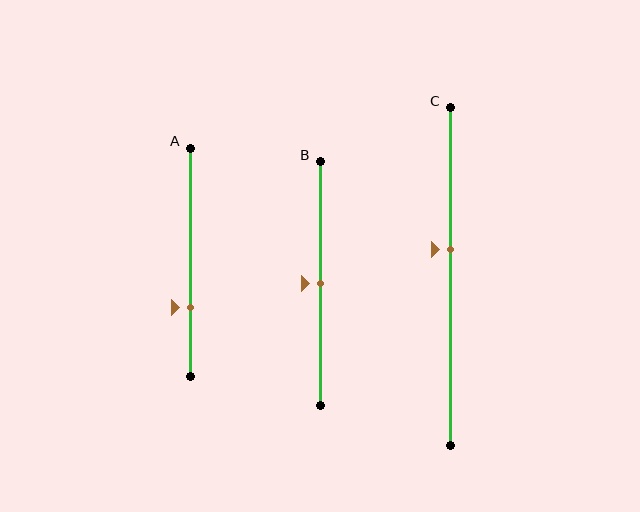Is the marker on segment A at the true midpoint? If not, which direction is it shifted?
No, the marker on segment A is shifted downward by about 20% of the segment length.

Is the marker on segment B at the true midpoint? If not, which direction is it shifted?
Yes, the marker on segment B is at the true midpoint.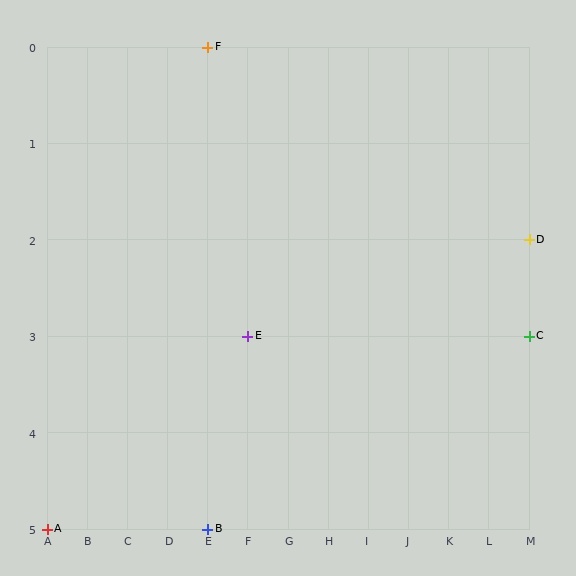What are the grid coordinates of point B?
Point B is at grid coordinates (E, 5).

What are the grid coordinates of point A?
Point A is at grid coordinates (A, 5).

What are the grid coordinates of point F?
Point F is at grid coordinates (E, 0).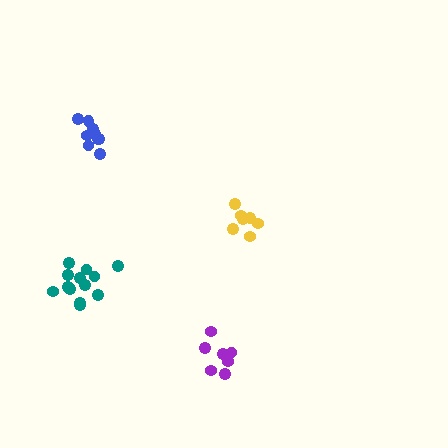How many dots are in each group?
Group 1: 7 dots, Group 2: 7 dots, Group 3: 13 dots, Group 4: 9 dots (36 total).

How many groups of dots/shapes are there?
There are 4 groups.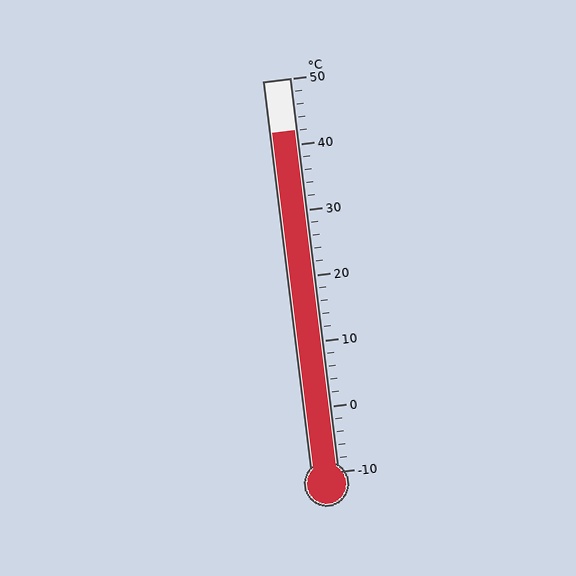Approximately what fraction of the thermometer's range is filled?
The thermometer is filled to approximately 85% of its range.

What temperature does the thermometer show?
The thermometer shows approximately 42°C.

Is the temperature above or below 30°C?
The temperature is above 30°C.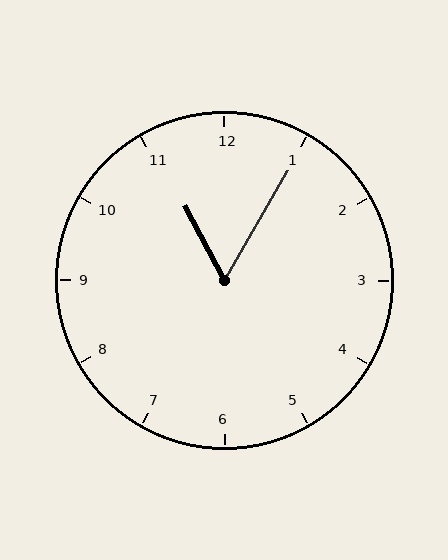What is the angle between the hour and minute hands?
Approximately 58 degrees.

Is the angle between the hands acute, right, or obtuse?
It is acute.